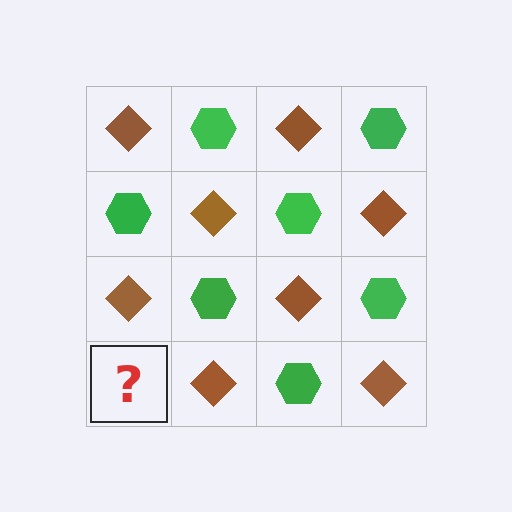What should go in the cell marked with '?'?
The missing cell should contain a green hexagon.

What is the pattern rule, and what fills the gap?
The rule is that it alternates brown diamond and green hexagon in a checkerboard pattern. The gap should be filled with a green hexagon.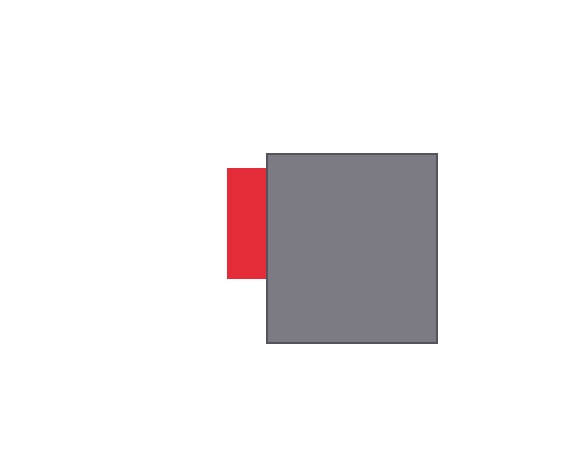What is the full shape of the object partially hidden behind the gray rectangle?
The partially hidden object is a red square.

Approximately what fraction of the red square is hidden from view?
Roughly 65% of the red square is hidden behind the gray rectangle.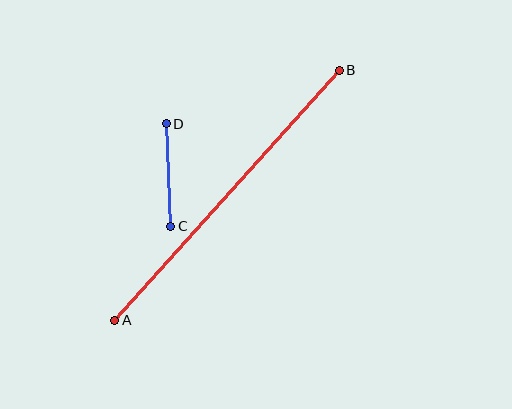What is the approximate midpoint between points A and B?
The midpoint is at approximately (227, 195) pixels.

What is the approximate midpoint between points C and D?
The midpoint is at approximately (169, 175) pixels.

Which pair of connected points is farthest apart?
Points A and B are farthest apart.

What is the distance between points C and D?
The distance is approximately 102 pixels.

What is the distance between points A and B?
The distance is approximately 336 pixels.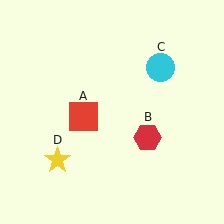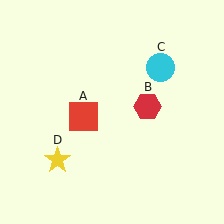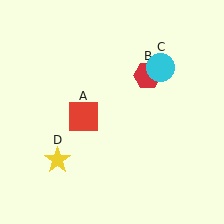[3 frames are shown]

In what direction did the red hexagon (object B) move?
The red hexagon (object B) moved up.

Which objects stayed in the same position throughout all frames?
Red square (object A) and cyan circle (object C) and yellow star (object D) remained stationary.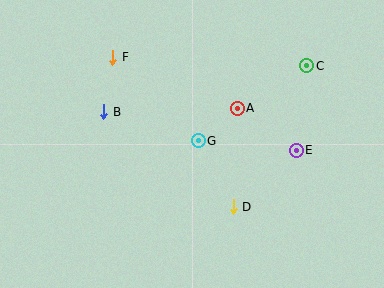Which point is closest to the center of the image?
Point G at (198, 141) is closest to the center.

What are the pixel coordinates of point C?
Point C is at (307, 66).